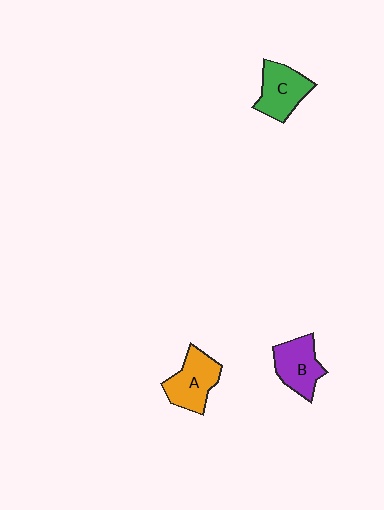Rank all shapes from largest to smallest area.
From largest to smallest: A (orange), C (green), B (purple).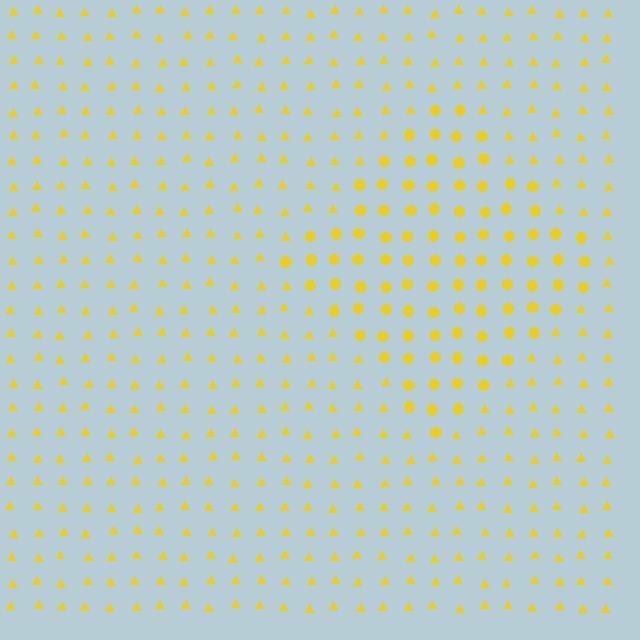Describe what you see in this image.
The image is filled with small yellow elements arranged in a uniform grid. A diamond-shaped region contains circles, while the surrounding area contains triangles. The boundary is defined purely by the change in element shape.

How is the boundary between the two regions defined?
The boundary is defined by a change in element shape: circles inside vs. triangles outside. All elements share the same color and spacing.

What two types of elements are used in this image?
The image uses circles inside the diamond region and triangles outside it.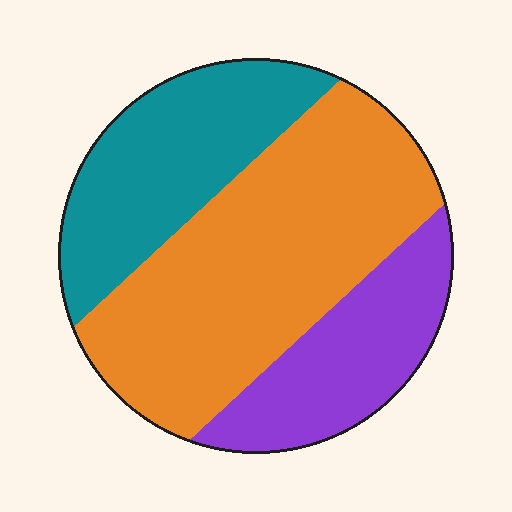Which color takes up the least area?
Purple, at roughly 20%.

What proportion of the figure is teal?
Teal takes up between a sixth and a third of the figure.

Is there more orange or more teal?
Orange.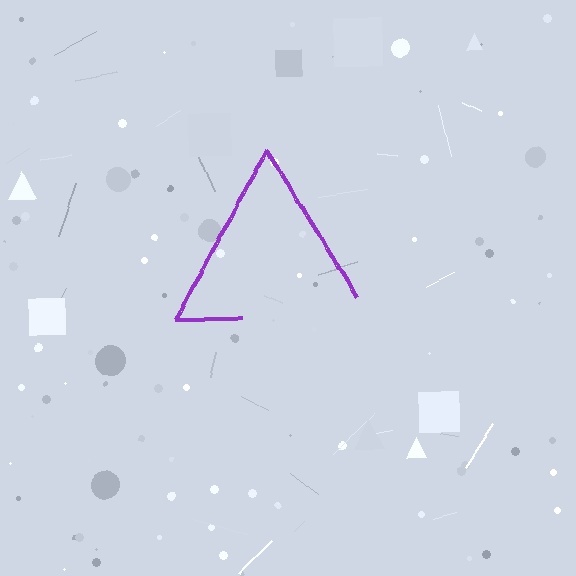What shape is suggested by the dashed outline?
The dashed outline suggests a triangle.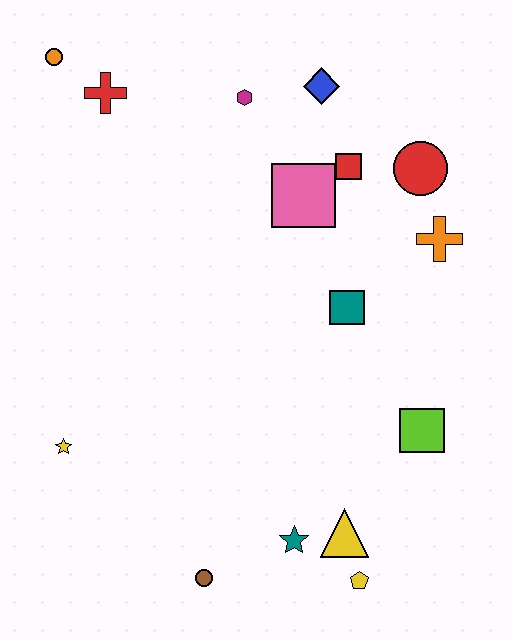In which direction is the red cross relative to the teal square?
The red cross is to the left of the teal square.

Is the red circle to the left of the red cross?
No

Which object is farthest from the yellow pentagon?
The orange circle is farthest from the yellow pentagon.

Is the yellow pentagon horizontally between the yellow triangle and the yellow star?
No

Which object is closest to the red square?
The pink square is closest to the red square.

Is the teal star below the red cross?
Yes